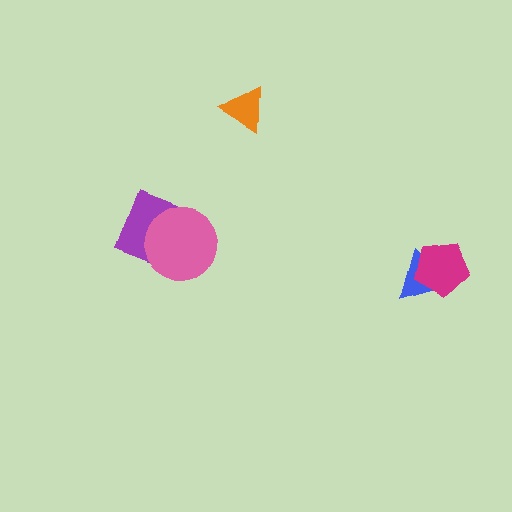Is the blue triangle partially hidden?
Yes, it is partially covered by another shape.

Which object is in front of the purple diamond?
The pink circle is in front of the purple diamond.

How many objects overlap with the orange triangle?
0 objects overlap with the orange triangle.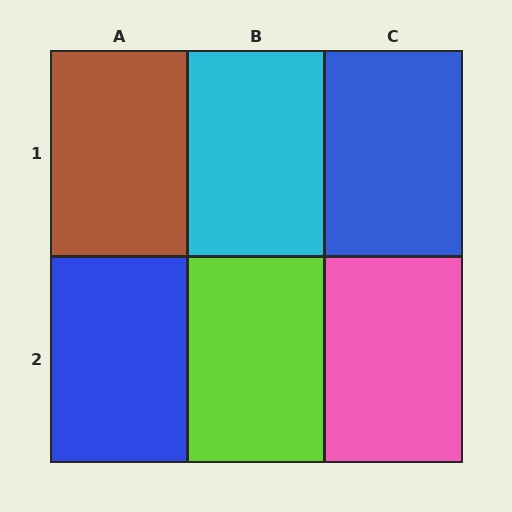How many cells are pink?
1 cell is pink.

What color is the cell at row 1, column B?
Cyan.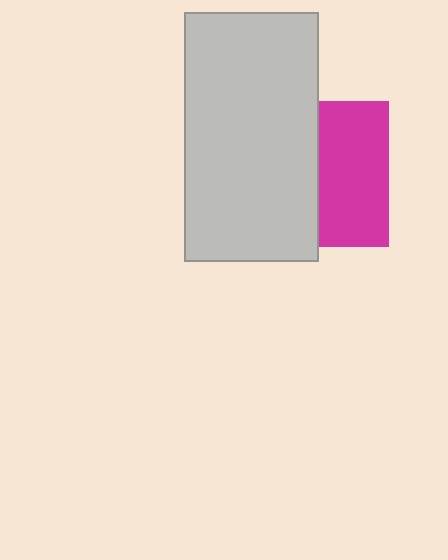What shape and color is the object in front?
The object in front is a light gray rectangle.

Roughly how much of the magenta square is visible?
About half of it is visible (roughly 48%).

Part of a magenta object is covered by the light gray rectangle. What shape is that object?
It is a square.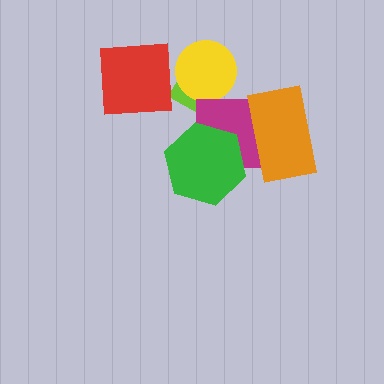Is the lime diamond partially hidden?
Yes, it is partially covered by another shape.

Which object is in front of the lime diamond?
The yellow circle is in front of the lime diamond.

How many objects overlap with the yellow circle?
1 object overlaps with the yellow circle.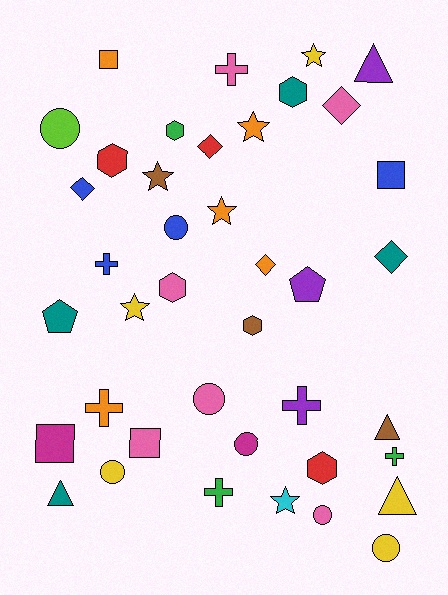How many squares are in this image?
There are 4 squares.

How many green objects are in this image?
There are 3 green objects.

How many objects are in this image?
There are 40 objects.